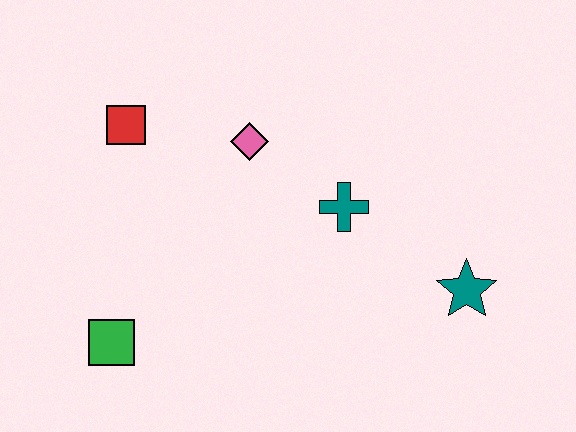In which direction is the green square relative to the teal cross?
The green square is to the left of the teal cross.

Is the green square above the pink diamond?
No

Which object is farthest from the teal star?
The red square is farthest from the teal star.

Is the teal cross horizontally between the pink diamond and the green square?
No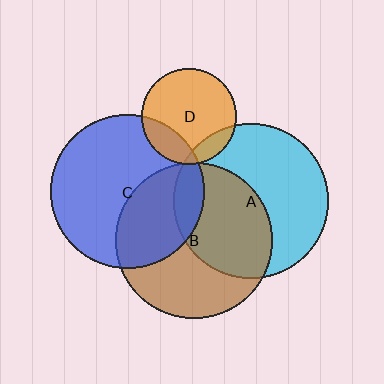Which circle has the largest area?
Circle B (brown).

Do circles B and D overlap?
Yes.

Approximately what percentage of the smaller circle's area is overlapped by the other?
Approximately 5%.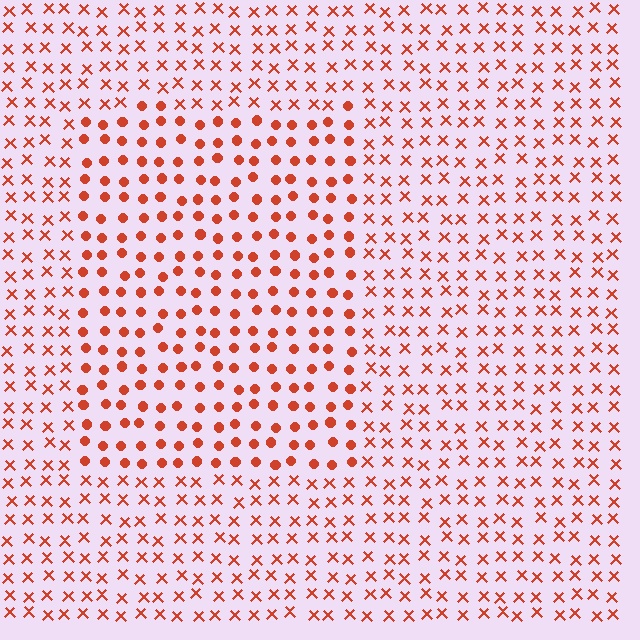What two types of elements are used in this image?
The image uses circles inside the rectangle region and X marks outside it.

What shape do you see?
I see a rectangle.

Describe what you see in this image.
The image is filled with small red elements arranged in a uniform grid. A rectangle-shaped region contains circles, while the surrounding area contains X marks. The boundary is defined purely by the change in element shape.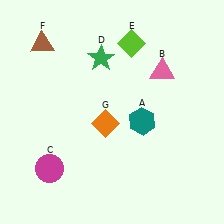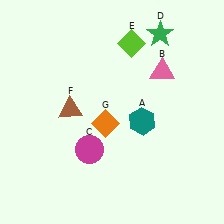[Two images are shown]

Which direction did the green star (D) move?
The green star (D) moved right.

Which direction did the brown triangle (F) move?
The brown triangle (F) moved down.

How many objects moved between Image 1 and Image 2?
3 objects moved between the two images.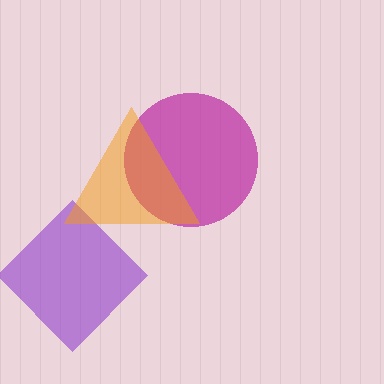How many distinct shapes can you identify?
There are 3 distinct shapes: a magenta circle, a purple diamond, an orange triangle.